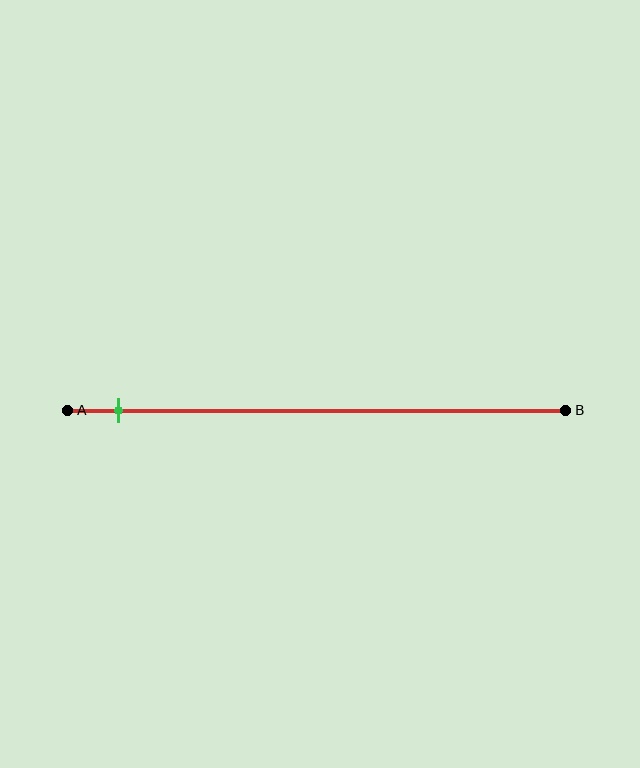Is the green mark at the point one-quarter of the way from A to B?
No, the mark is at about 10% from A, not at the 25% one-quarter point.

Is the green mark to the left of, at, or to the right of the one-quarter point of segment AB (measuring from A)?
The green mark is to the left of the one-quarter point of segment AB.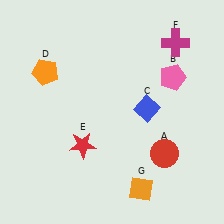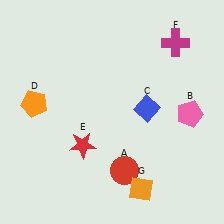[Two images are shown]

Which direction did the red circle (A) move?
The red circle (A) moved left.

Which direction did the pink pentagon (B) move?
The pink pentagon (B) moved down.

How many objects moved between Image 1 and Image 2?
3 objects moved between the two images.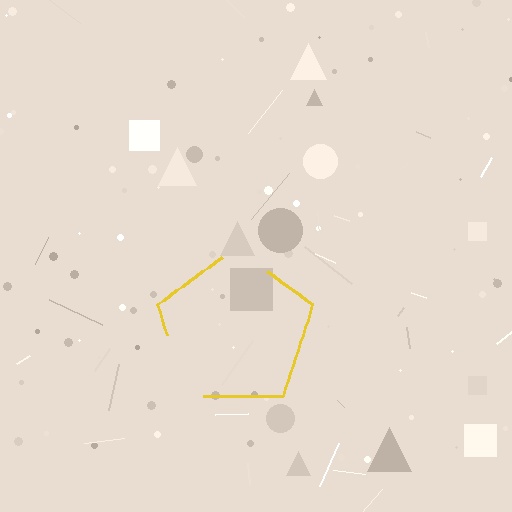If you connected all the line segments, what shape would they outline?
They would outline a pentagon.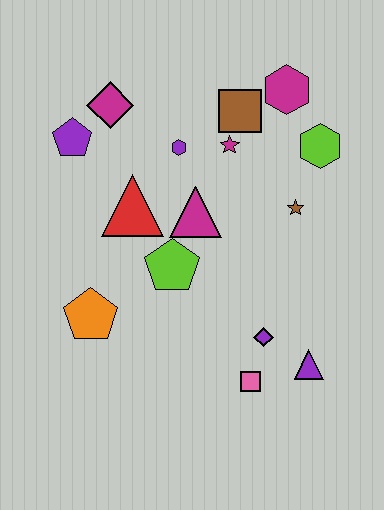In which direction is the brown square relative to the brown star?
The brown square is above the brown star.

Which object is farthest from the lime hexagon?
The orange pentagon is farthest from the lime hexagon.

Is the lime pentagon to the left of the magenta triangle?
Yes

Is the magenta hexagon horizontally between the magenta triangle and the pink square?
No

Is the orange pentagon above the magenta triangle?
No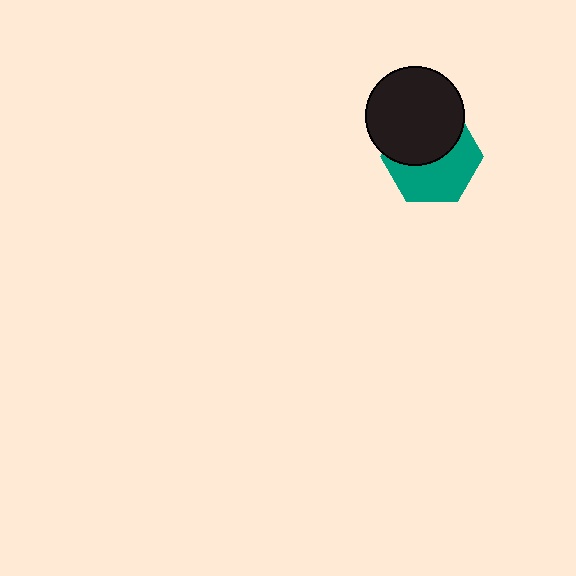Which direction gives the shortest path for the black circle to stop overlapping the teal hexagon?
Moving up gives the shortest separation.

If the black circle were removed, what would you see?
You would see the complete teal hexagon.